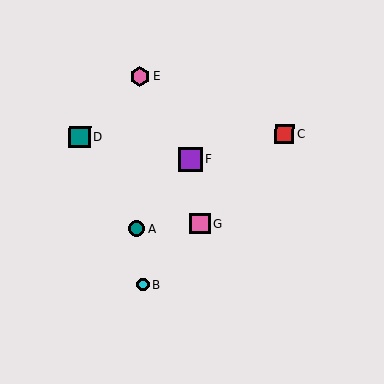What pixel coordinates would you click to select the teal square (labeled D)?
Click at (80, 137) to select the teal square D.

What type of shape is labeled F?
Shape F is a purple square.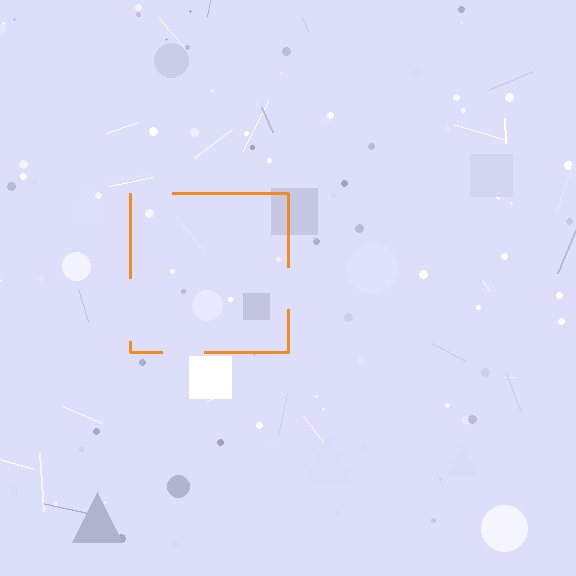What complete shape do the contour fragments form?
The contour fragments form a square.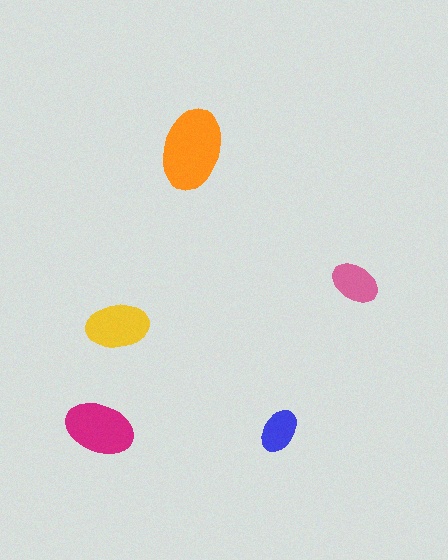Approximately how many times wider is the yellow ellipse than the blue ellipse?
About 1.5 times wider.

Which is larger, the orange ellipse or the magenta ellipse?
The orange one.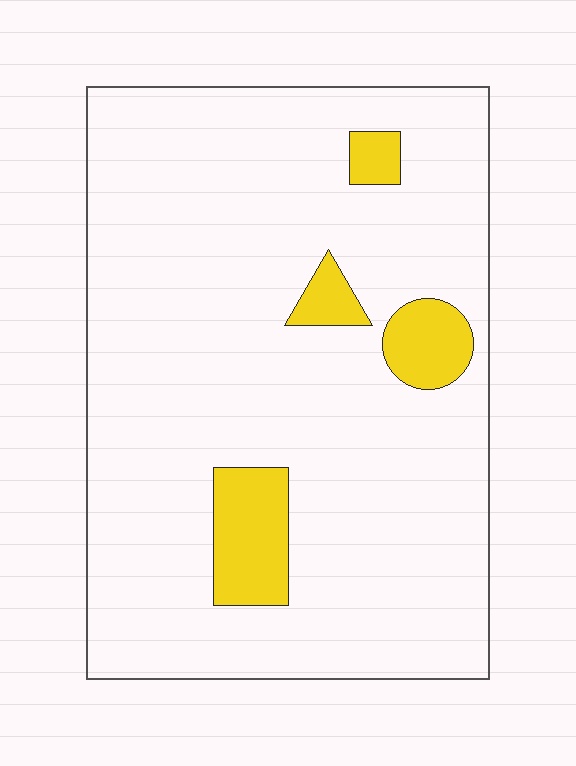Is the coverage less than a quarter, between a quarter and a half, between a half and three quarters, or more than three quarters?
Less than a quarter.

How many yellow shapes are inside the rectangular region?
4.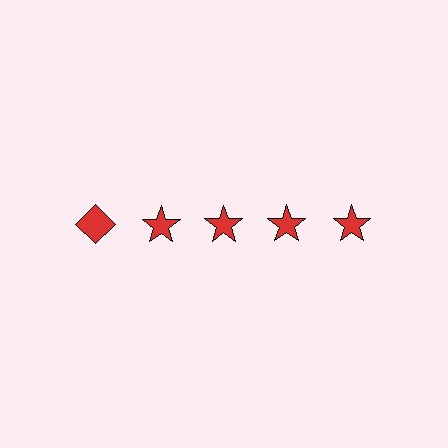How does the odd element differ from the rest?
It has a different shape: diamond instead of star.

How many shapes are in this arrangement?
There are 5 shapes arranged in a grid pattern.